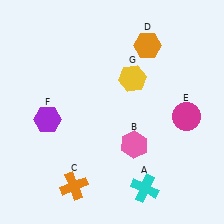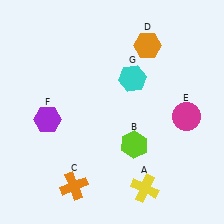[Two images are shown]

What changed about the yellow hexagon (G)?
In Image 1, G is yellow. In Image 2, it changed to cyan.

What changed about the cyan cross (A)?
In Image 1, A is cyan. In Image 2, it changed to yellow.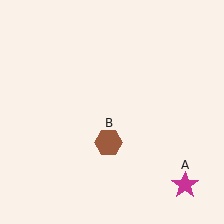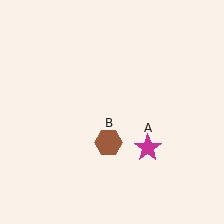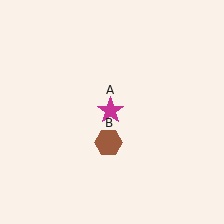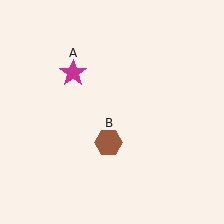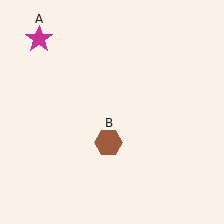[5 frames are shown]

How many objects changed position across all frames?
1 object changed position: magenta star (object A).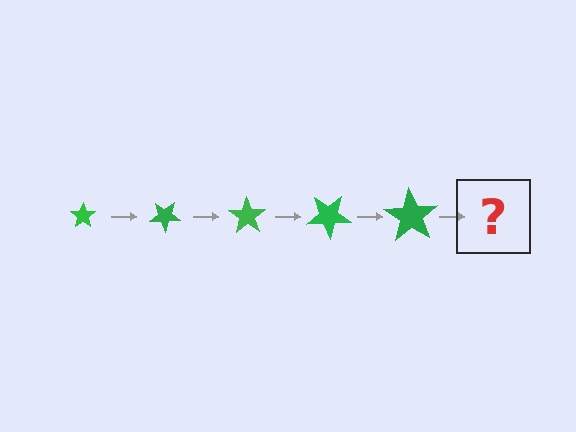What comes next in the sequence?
The next element should be a star, larger than the previous one and rotated 175 degrees from the start.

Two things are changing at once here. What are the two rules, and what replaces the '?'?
The two rules are that the star grows larger each step and it rotates 35 degrees each step. The '?' should be a star, larger than the previous one and rotated 175 degrees from the start.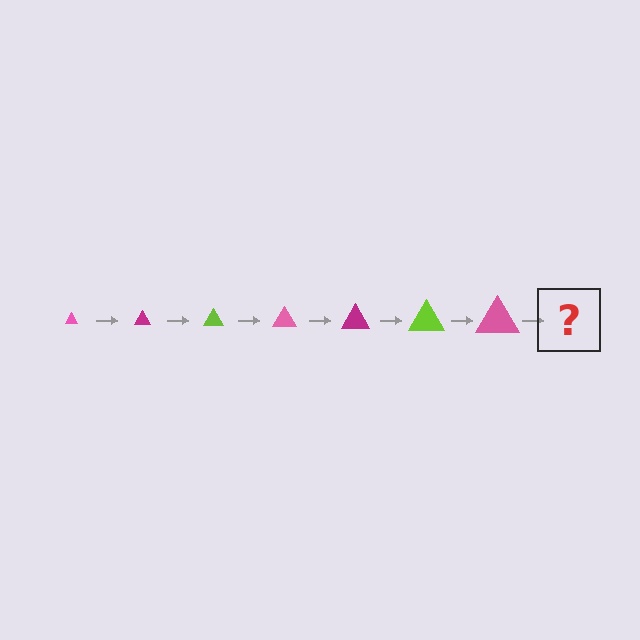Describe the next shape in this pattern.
It should be a magenta triangle, larger than the previous one.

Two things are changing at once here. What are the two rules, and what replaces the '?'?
The two rules are that the triangle grows larger each step and the color cycles through pink, magenta, and lime. The '?' should be a magenta triangle, larger than the previous one.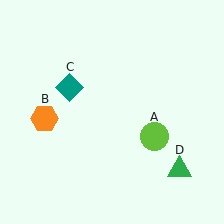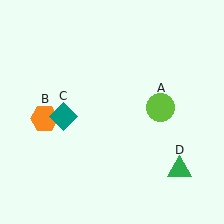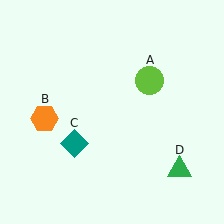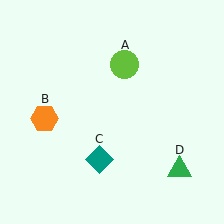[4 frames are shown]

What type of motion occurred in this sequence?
The lime circle (object A), teal diamond (object C) rotated counterclockwise around the center of the scene.